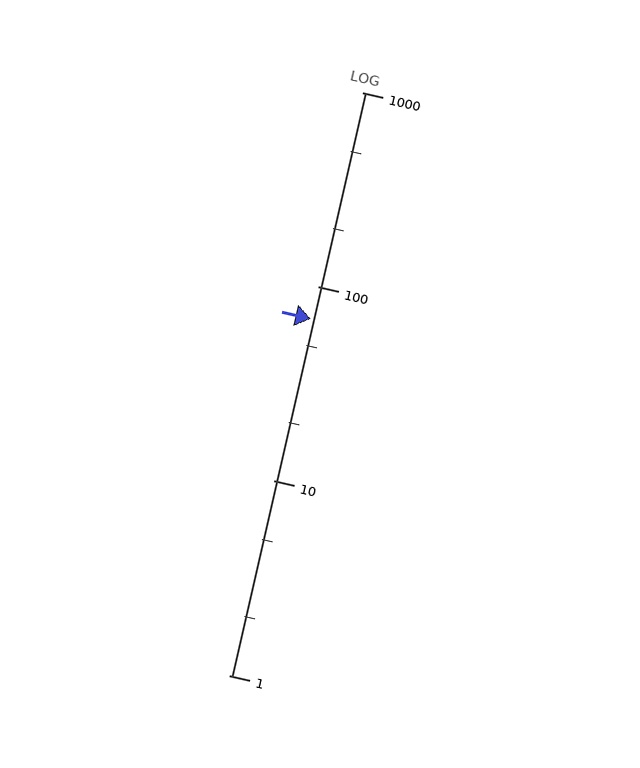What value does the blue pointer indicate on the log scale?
The pointer indicates approximately 68.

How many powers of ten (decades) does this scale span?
The scale spans 3 decades, from 1 to 1000.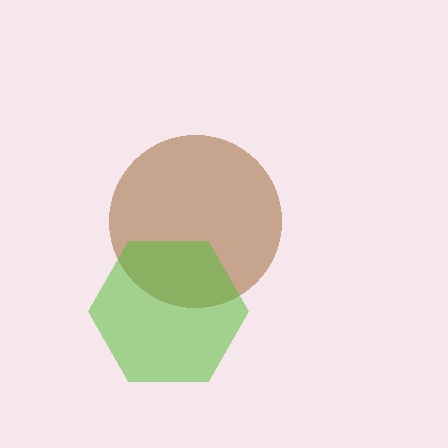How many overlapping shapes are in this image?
There are 2 overlapping shapes in the image.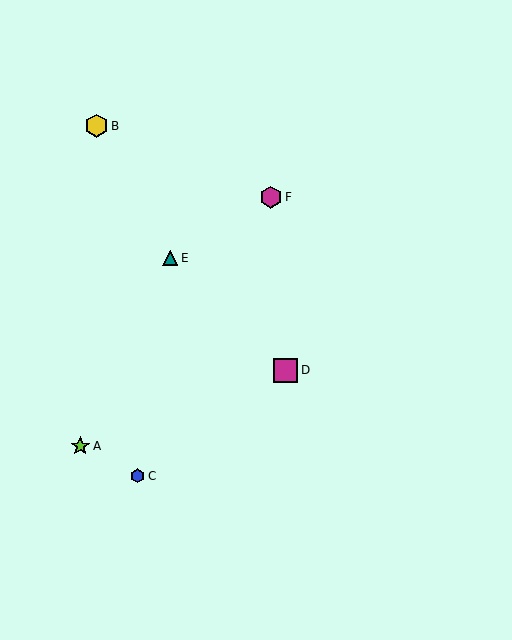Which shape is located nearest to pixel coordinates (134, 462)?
The blue hexagon (labeled C) at (137, 476) is nearest to that location.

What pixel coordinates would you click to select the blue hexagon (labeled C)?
Click at (137, 476) to select the blue hexagon C.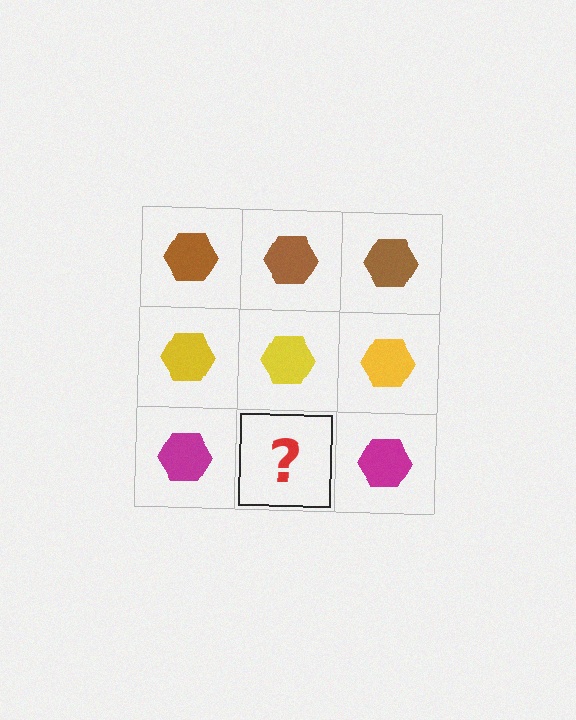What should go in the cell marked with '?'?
The missing cell should contain a magenta hexagon.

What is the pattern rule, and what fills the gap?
The rule is that each row has a consistent color. The gap should be filled with a magenta hexagon.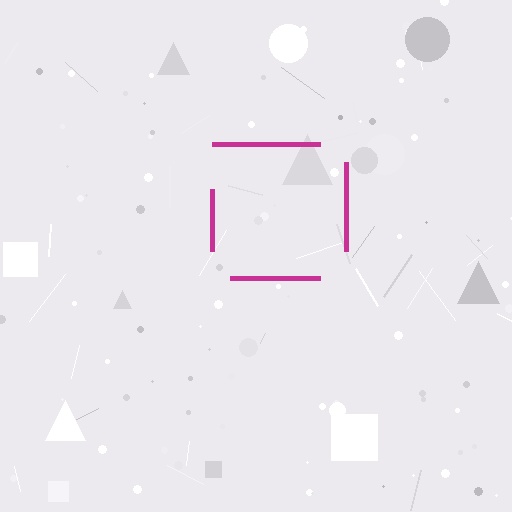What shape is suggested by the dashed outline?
The dashed outline suggests a square.